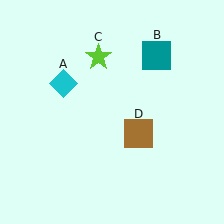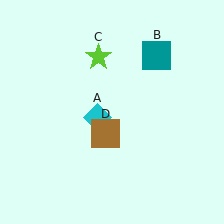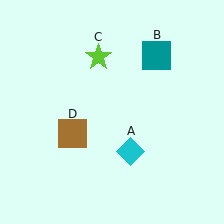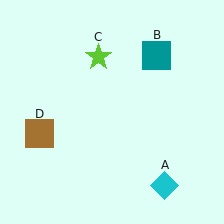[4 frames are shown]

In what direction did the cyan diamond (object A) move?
The cyan diamond (object A) moved down and to the right.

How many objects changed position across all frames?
2 objects changed position: cyan diamond (object A), brown square (object D).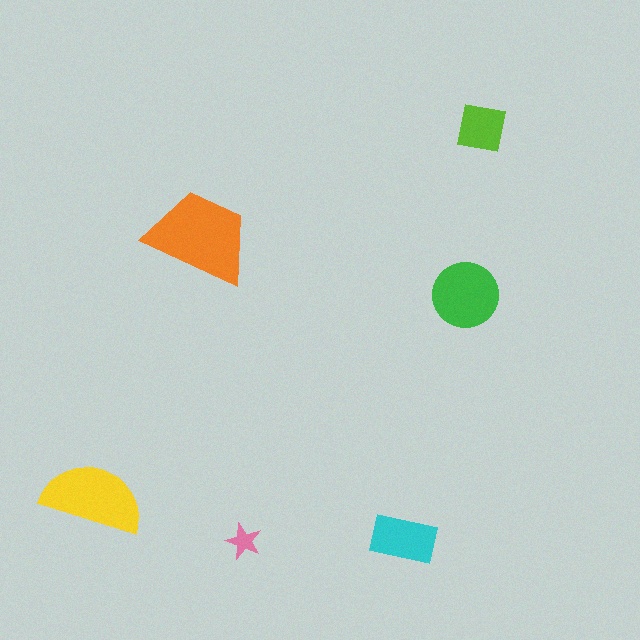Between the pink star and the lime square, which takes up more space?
The lime square.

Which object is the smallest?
The pink star.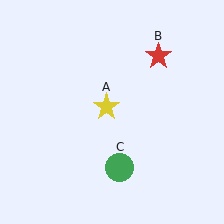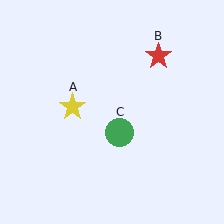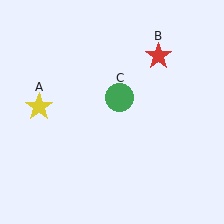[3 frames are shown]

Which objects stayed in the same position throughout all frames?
Red star (object B) remained stationary.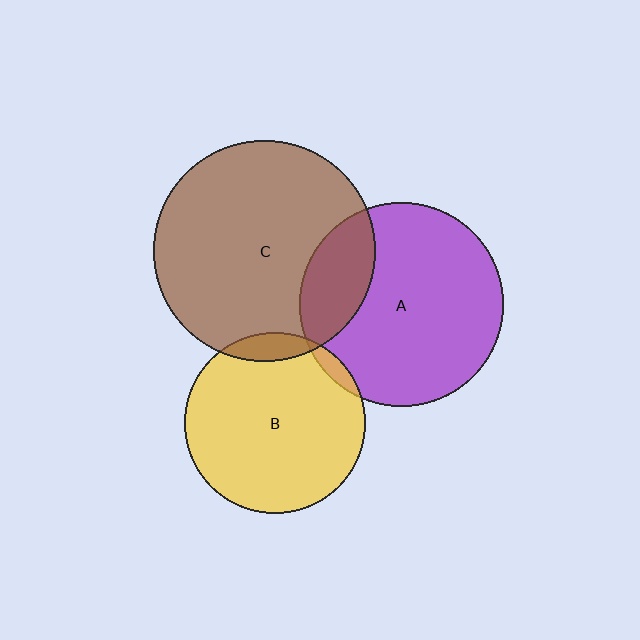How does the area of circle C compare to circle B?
Approximately 1.5 times.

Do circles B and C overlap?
Yes.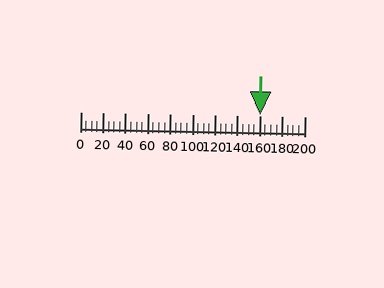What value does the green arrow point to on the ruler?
The green arrow points to approximately 160.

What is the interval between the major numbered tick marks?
The major tick marks are spaced 20 units apart.